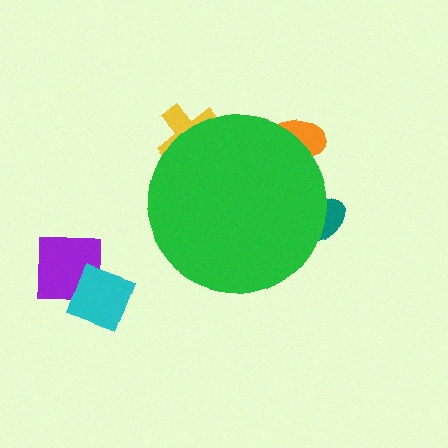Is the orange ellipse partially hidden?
Yes, the orange ellipse is partially hidden behind the green circle.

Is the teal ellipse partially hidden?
Yes, the teal ellipse is partially hidden behind the green circle.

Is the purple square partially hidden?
No, the purple square is fully visible.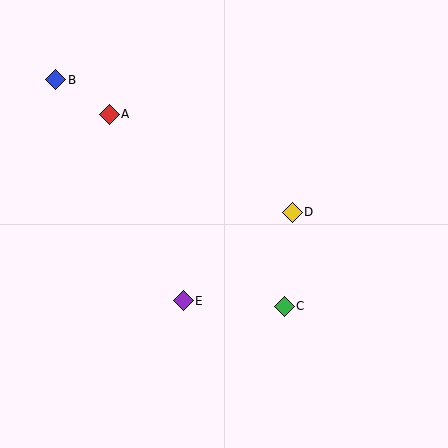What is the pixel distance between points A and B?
The distance between A and B is 64 pixels.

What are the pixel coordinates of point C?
Point C is at (284, 306).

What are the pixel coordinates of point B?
Point B is at (56, 80).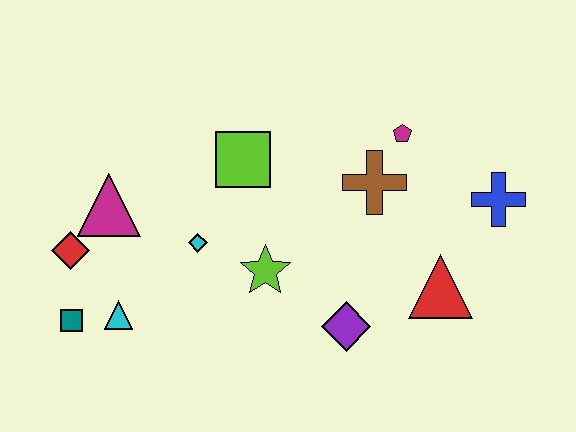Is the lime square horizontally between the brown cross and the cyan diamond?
Yes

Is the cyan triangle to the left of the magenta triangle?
No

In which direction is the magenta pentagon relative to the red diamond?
The magenta pentagon is to the right of the red diamond.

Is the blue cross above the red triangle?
Yes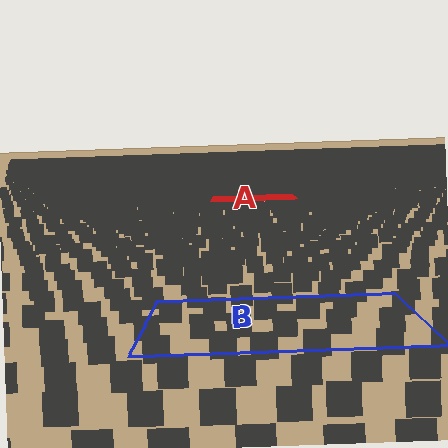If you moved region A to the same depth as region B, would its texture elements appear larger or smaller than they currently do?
They would appear larger. At a closer depth, the same texture elements are projected at a bigger on-screen size.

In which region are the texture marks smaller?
The texture marks are smaller in region A, because it is farther away.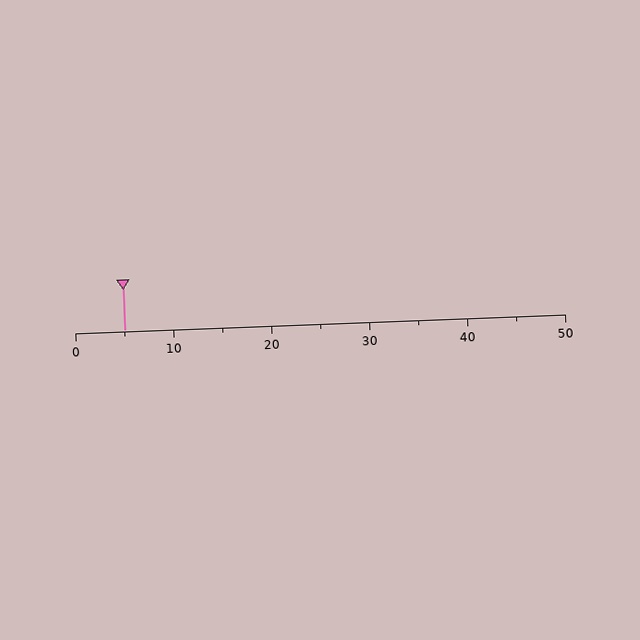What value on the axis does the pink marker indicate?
The marker indicates approximately 5.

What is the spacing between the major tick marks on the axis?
The major ticks are spaced 10 apart.